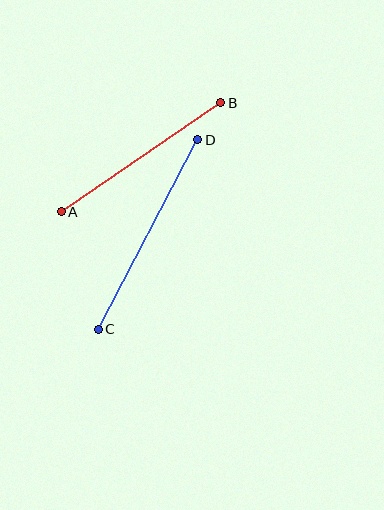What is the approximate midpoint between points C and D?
The midpoint is at approximately (148, 235) pixels.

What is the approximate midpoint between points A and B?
The midpoint is at approximately (141, 157) pixels.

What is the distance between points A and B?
The distance is approximately 194 pixels.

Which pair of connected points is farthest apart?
Points C and D are farthest apart.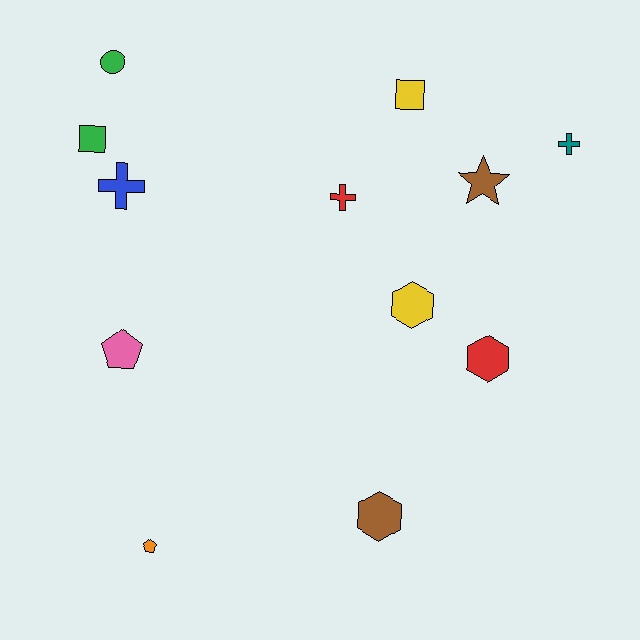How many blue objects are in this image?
There is 1 blue object.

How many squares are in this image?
There are 2 squares.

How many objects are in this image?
There are 12 objects.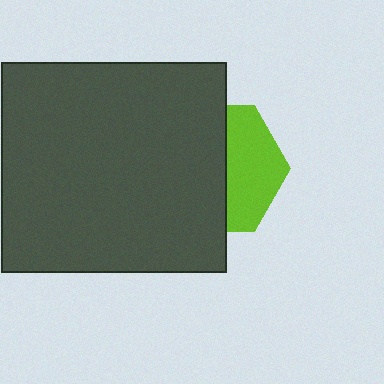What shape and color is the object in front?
The object in front is a dark gray rectangle.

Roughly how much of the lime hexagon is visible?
A small part of it is visible (roughly 41%).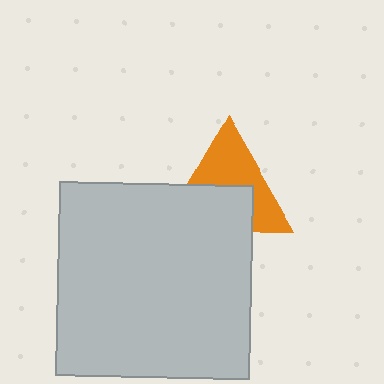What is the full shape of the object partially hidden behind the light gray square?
The partially hidden object is an orange triangle.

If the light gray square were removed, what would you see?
You would see the complete orange triangle.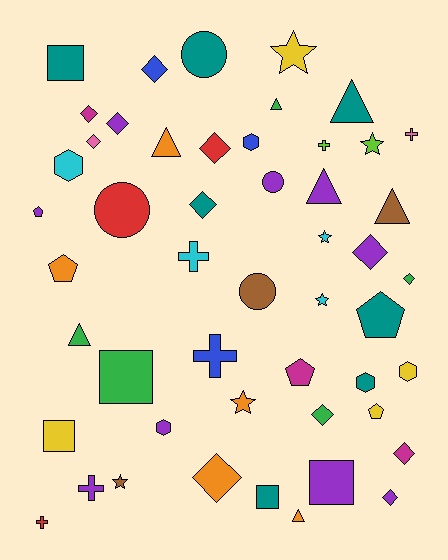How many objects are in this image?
There are 50 objects.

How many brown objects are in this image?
There are 3 brown objects.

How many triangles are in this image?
There are 7 triangles.